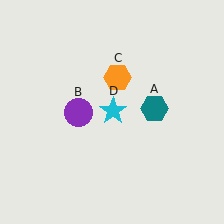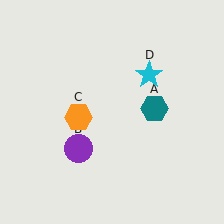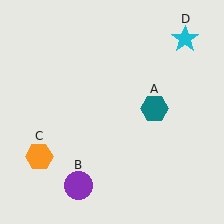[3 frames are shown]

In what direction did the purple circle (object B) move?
The purple circle (object B) moved down.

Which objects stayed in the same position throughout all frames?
Teal hexagon (object A) remained stationary.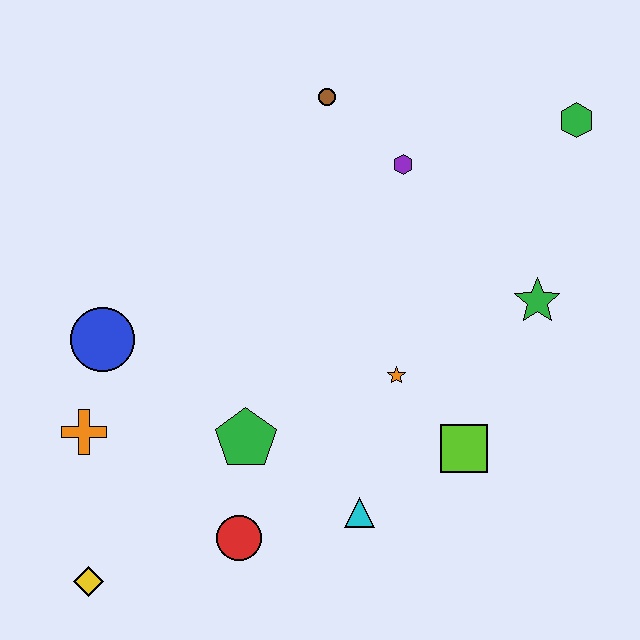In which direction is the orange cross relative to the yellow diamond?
The orange cross is above the yellow diamond.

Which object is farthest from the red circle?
The green hexagon is farthest from the red circle.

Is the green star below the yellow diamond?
No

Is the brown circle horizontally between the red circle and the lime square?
Yes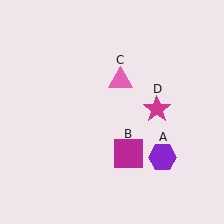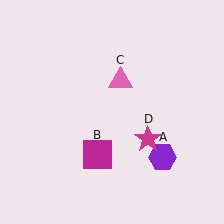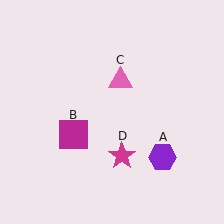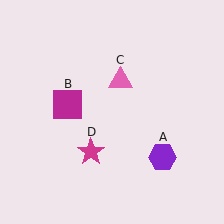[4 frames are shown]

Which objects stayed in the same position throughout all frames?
Purple hexagon (object A) and pink triangle (object C) remained stationary.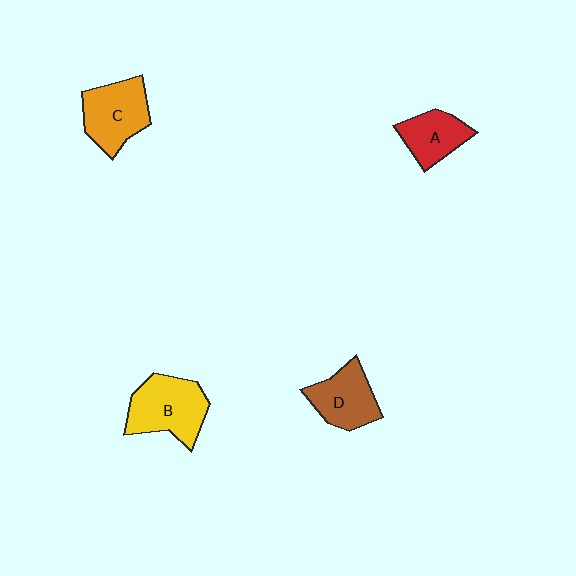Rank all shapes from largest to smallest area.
From largest to smallest: B (yellow), C (orange), D (brown), A (red).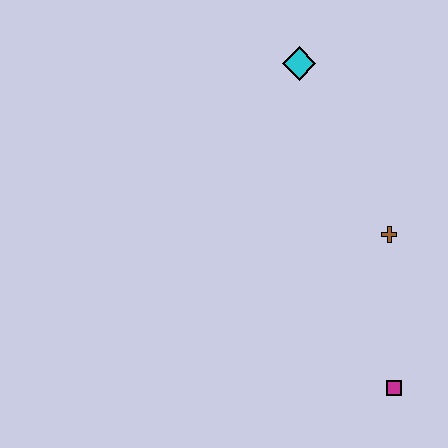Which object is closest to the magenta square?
The brown cross is closest to the magenta square.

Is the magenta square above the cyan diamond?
No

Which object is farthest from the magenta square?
The cyan diamond is farthest from the magenta square.